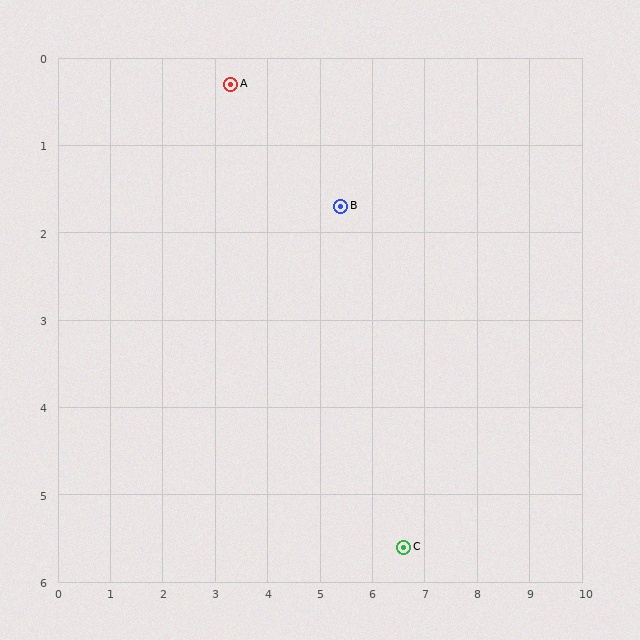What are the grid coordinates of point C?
Point C is at approximately (6.6, 5.6).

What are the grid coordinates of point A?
Point A is at approximately (3.3, 0.3).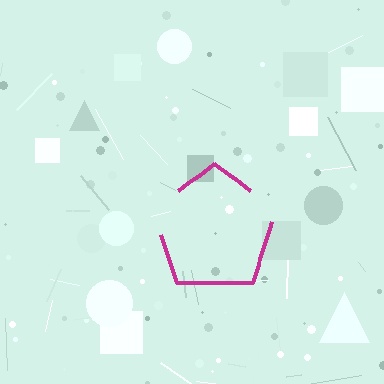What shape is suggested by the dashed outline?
The dashed outline suggests a pentagon.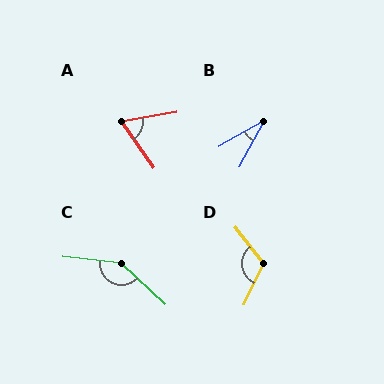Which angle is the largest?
C, at approximately 144 degrees.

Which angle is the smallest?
B, at approximately 32 degrees.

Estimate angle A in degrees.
Approximately 65 degrees.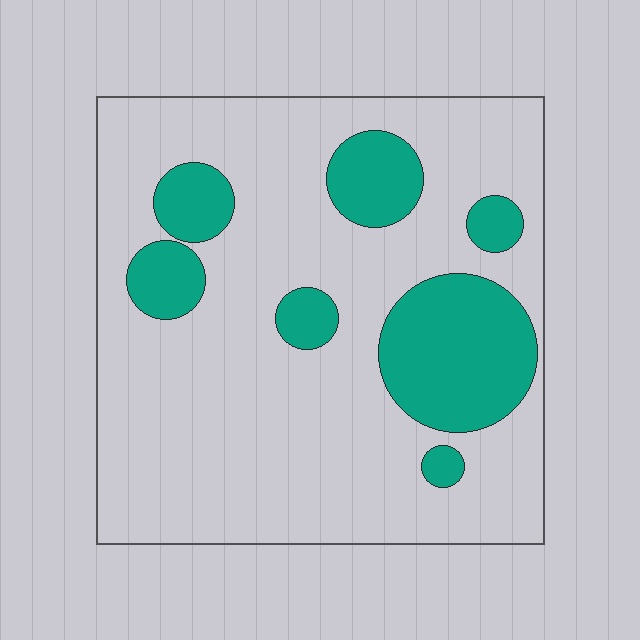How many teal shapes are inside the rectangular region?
7.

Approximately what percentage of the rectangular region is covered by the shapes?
Approximately 20%.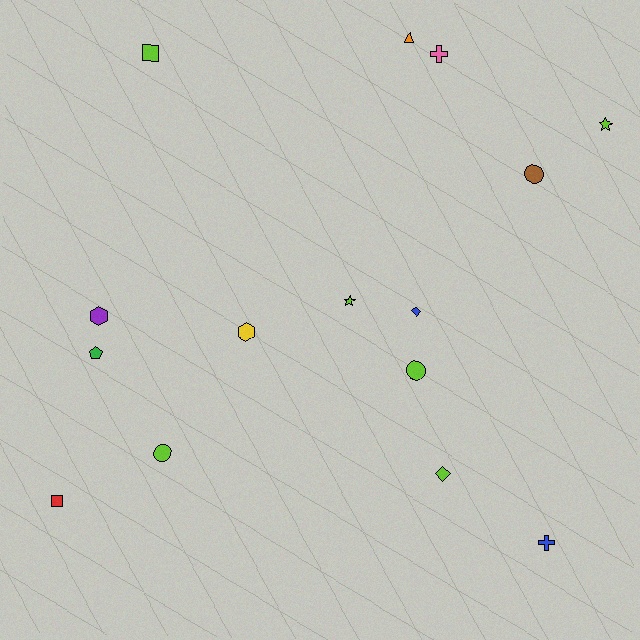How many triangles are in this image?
There is 1 triangle.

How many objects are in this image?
There are 15 objects.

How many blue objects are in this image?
There are 2 blue objects.